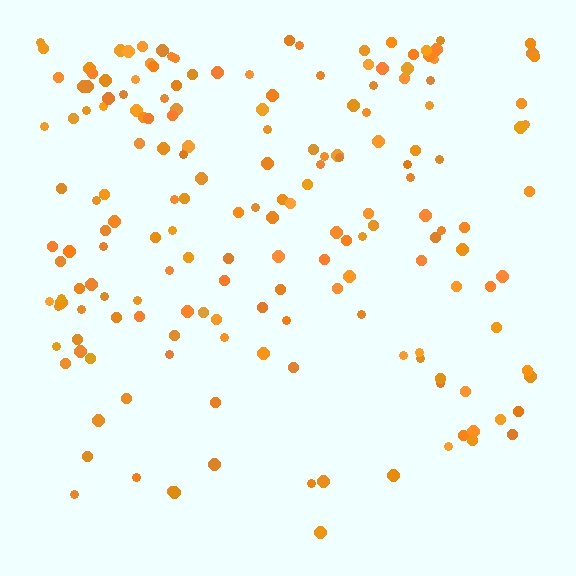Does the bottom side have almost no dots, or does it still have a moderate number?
Still a moderate number, just noticeably fewer than the top.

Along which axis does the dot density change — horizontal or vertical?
Vertical.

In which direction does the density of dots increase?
From bottom to top, with the top side densest.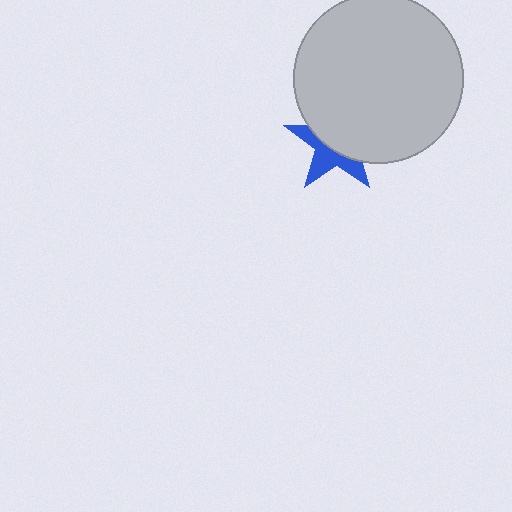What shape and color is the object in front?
The object in front is a light gray circle.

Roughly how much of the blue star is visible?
A small part of it is visible (roughly 43%).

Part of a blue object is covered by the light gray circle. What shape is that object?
It is a star.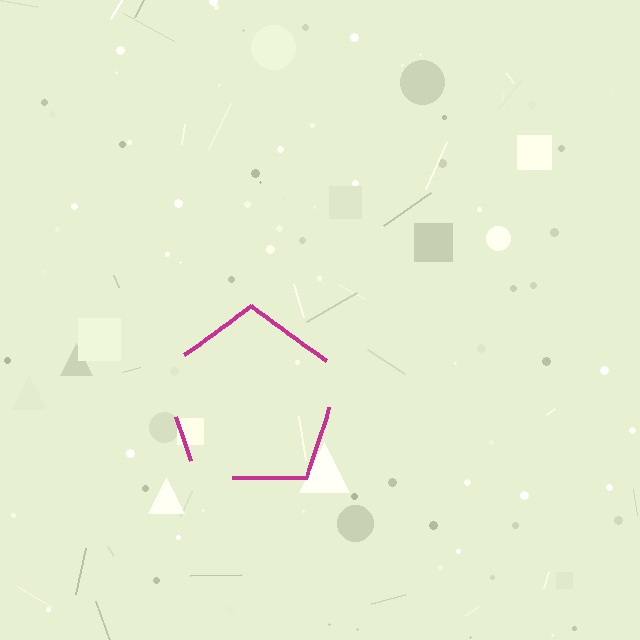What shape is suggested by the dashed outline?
The dashed outline suggests a pentagon.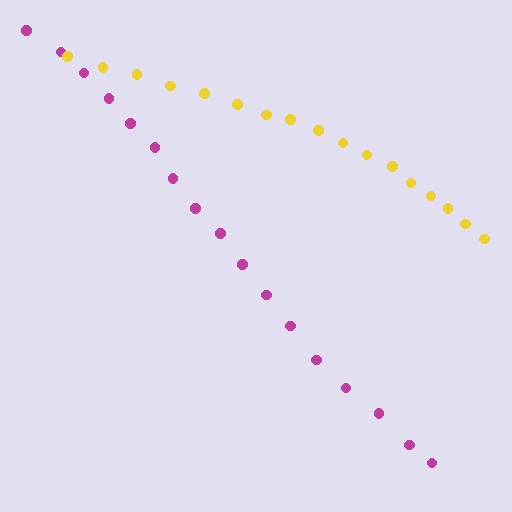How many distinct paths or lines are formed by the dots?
There are 2 distinct paths.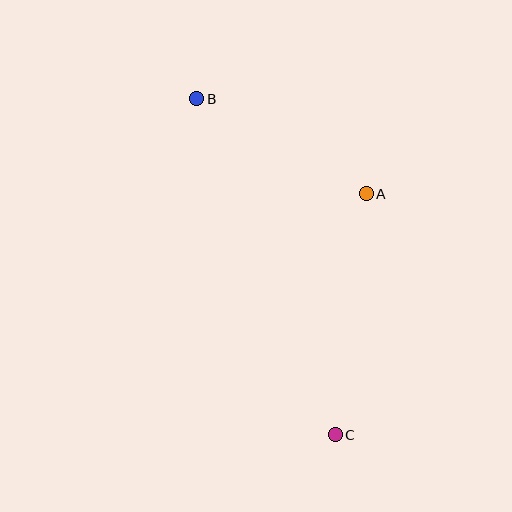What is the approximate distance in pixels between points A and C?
The distance between A and C is approximately 243 pixels.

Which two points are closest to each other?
Points A and B are closest to each other.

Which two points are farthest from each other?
Points B and C are farthest from each other.